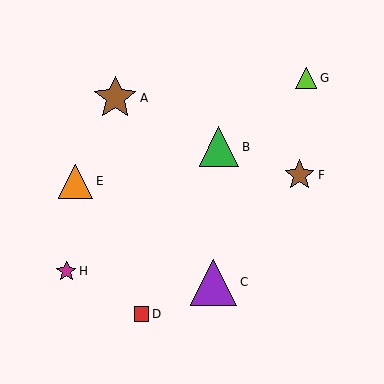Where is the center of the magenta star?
The center of the magenta star is at (66, 271).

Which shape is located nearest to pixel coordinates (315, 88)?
The lime triangle (labeled G) at (306, 78) is nearest to that location.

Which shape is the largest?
The purple triangle (labeled C) is the largest.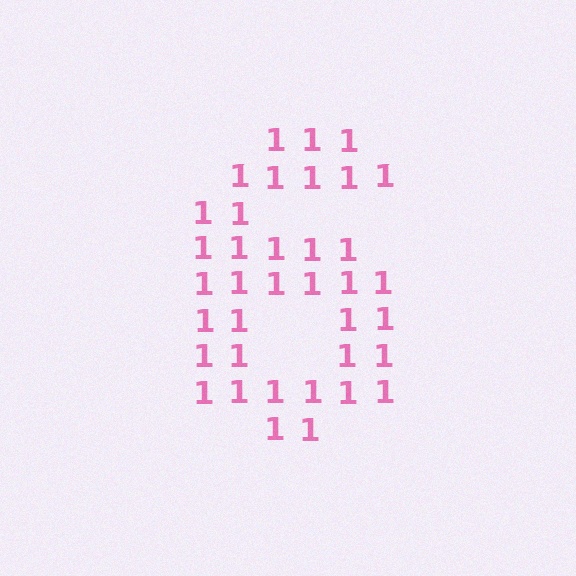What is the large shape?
The large shape is the digit 6.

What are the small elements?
The small elements are digit 1's.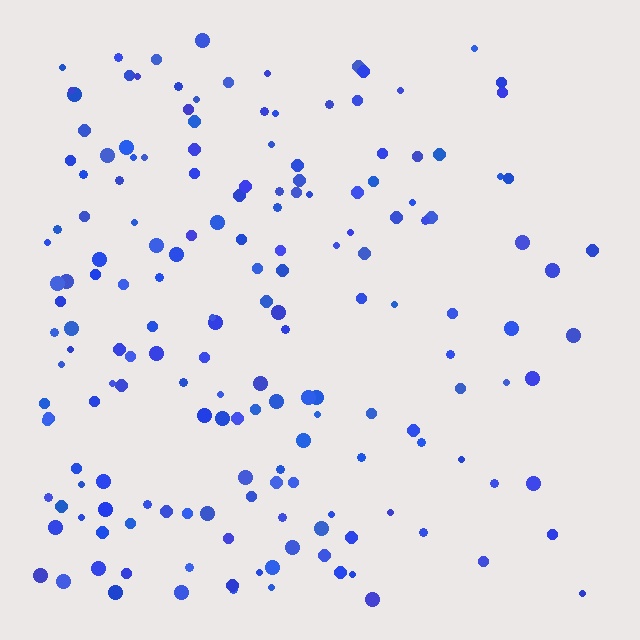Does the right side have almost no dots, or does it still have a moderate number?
Still a moderate number, just noticeably fewer than the left.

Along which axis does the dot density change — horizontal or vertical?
Horizontal.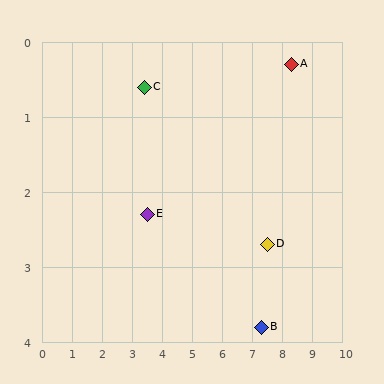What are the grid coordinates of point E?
Point E is at approximately (3.5, 2.3).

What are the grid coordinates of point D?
Point D is at approximately (7.5, 2.7).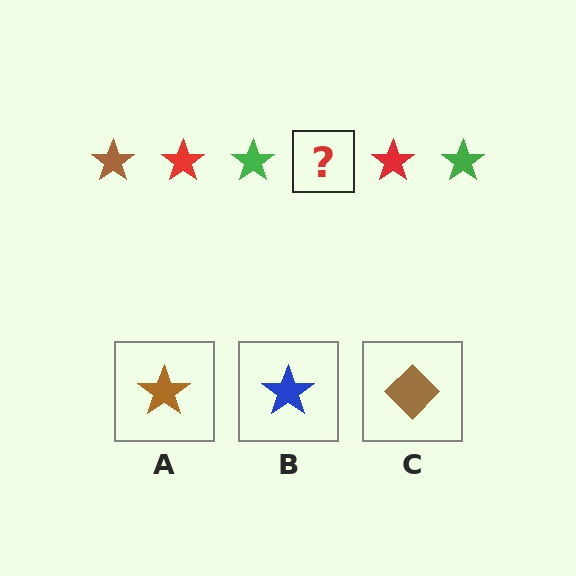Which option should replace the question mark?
Option A.